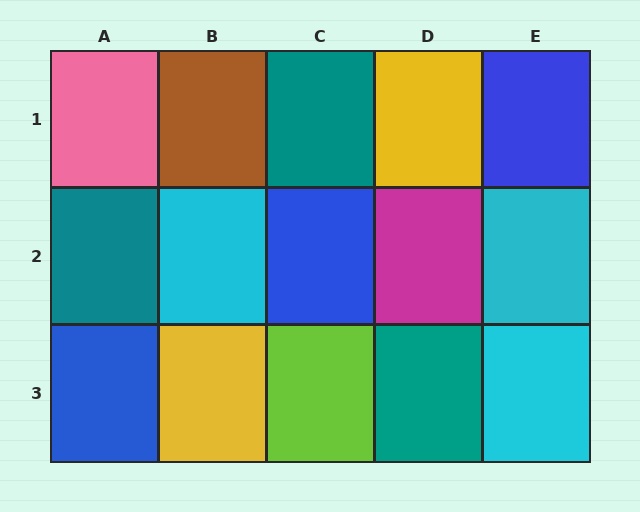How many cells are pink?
1 cell is pink.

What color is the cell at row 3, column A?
Blue.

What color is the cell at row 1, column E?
Blue.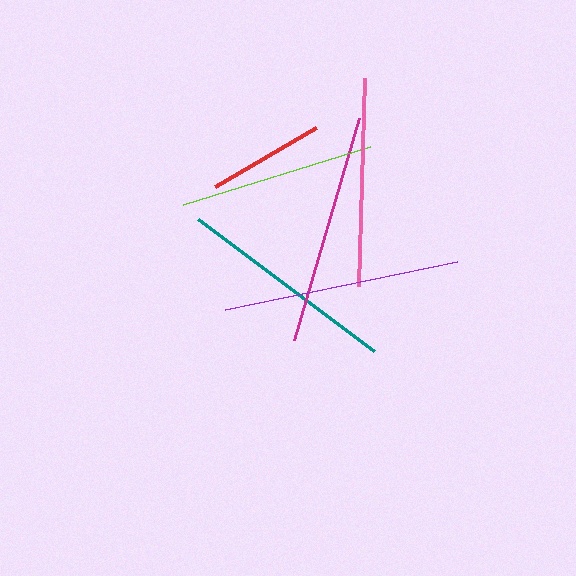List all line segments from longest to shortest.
From longest to shortest: purple, magenta, teal, pink, lime, red.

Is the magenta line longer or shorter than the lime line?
The magenta line is longer than the lime line.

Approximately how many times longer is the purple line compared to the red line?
The purple line is approximately 2.0 times the length of the red line.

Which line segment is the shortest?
The red line is the shortest at approximately 116 pixels.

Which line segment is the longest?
The purple line is the longest at approximately 236 pixels.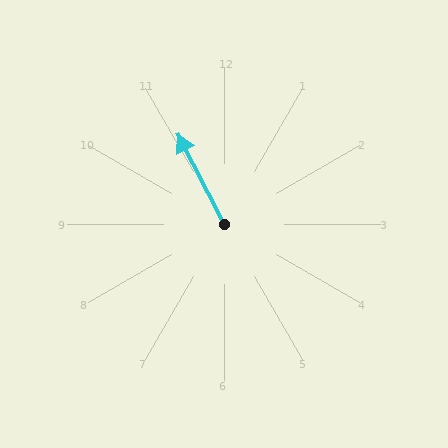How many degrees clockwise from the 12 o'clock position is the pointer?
Approximately 333 degrees.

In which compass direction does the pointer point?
Northwest.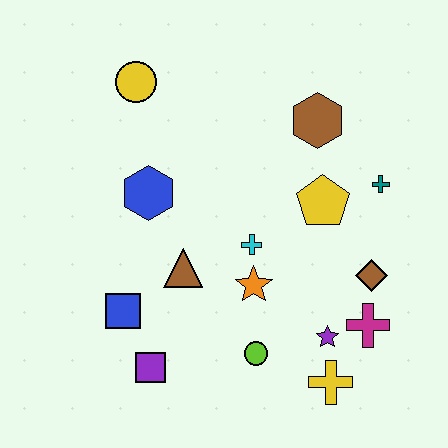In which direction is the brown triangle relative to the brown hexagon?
The brown triangle is below the brown hexagon.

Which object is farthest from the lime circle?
The yellow circle is farthest from the lime circle.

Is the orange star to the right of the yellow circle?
Yes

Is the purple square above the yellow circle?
No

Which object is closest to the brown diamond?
The magenta cross is closest to the brown diamond.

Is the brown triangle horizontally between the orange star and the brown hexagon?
No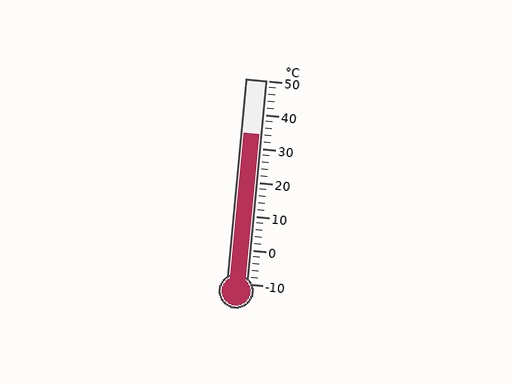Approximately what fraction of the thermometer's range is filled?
The thermometer is filled to approximately 75% of its range.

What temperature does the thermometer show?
The thermometer shows approximately 34°C.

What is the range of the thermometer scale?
The thermometer scale ranges from -10°C to 50°C.